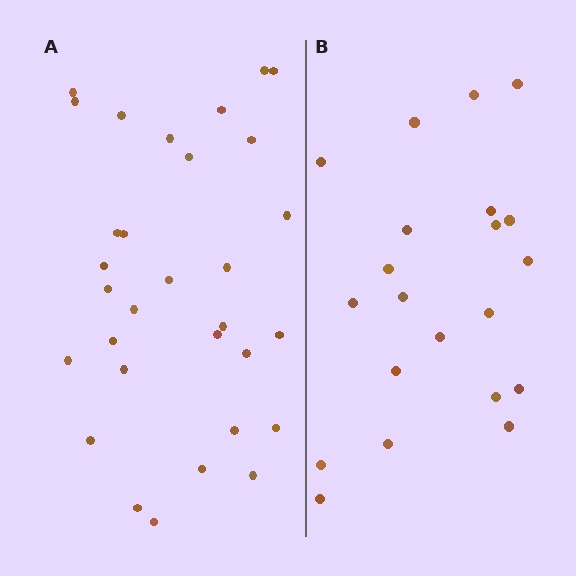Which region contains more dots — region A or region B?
Region A (the left region) has more dots.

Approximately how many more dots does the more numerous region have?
Region A has roughly 10 or so more dots than region B.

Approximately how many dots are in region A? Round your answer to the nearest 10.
About 30 dots. (The exact count is 31, which rounds to 30.)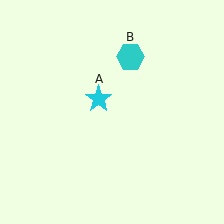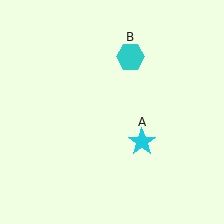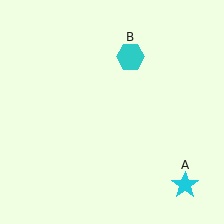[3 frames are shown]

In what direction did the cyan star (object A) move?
The cyan star (object A) moved down and to the right.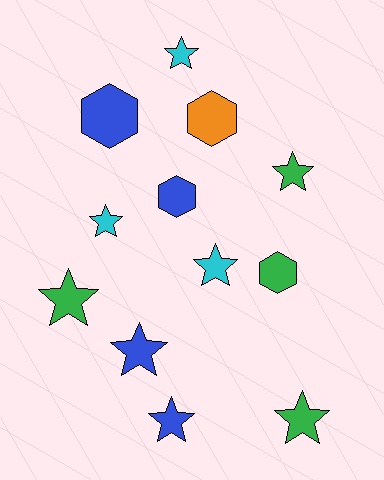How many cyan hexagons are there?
There are no cyan hexagons.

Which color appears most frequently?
Blue, with 4 objects.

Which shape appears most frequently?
Star, with 8 objects.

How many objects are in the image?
There are 12 objects.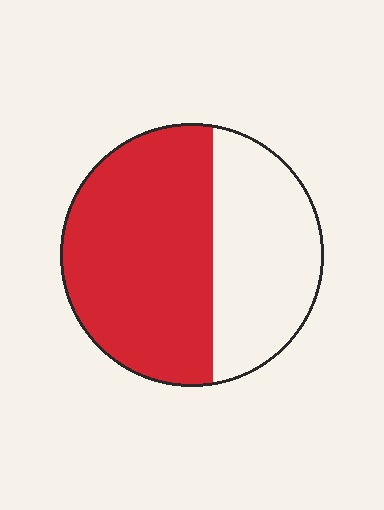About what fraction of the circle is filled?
About three fifths (3/5).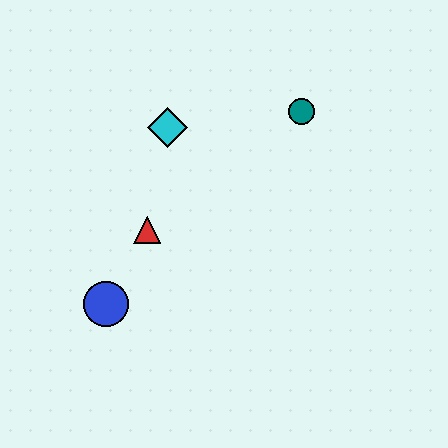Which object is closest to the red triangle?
The blue circle is closest to the red triangle.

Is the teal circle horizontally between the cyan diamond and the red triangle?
No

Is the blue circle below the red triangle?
Yes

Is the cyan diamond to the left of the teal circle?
Yes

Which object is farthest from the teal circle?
The blue circle is farthest from the teal circle.